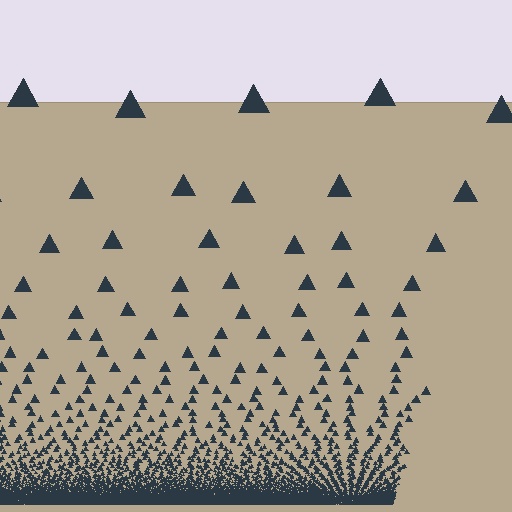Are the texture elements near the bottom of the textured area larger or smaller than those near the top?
Smaller. The gradient is inverted — elements near the bottom are smaller and denser.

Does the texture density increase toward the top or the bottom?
Density increases toward the bottom.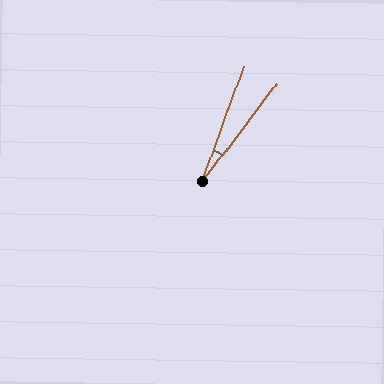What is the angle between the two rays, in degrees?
Approximately 18 degrees.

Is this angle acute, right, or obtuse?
It is acute.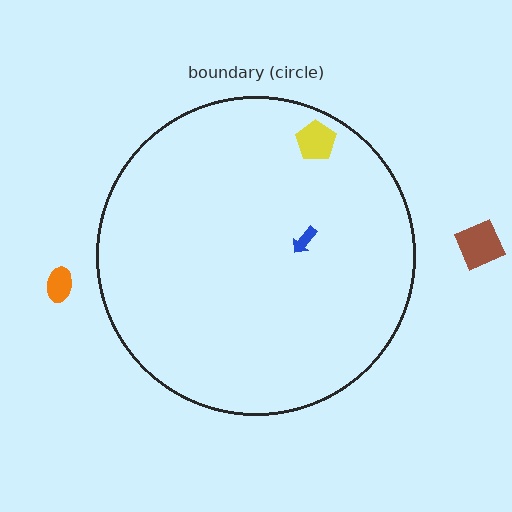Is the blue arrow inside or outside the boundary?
Inside.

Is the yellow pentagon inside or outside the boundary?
Inside.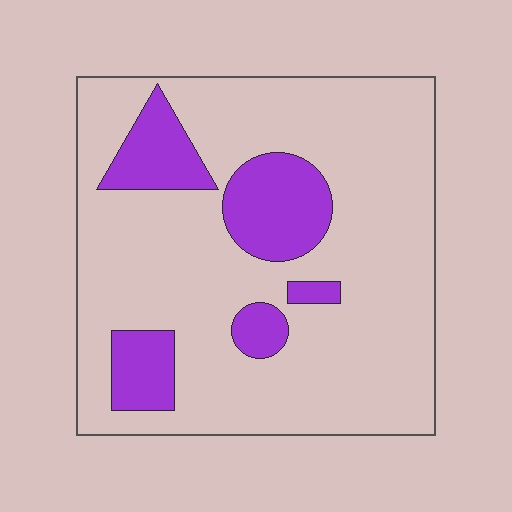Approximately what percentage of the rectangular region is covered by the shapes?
Approximately 20%.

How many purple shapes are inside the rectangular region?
5.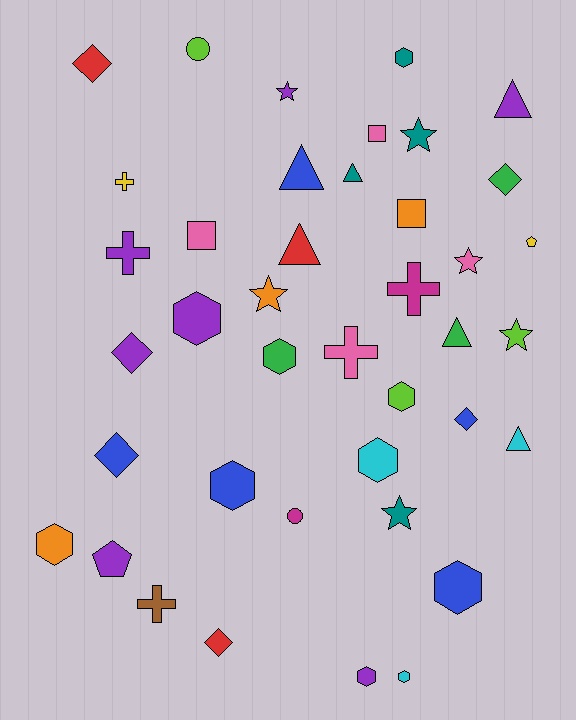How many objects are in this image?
There are 40 objects.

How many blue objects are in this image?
There are 5 blue objects.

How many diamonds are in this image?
There are 6 diamonds.